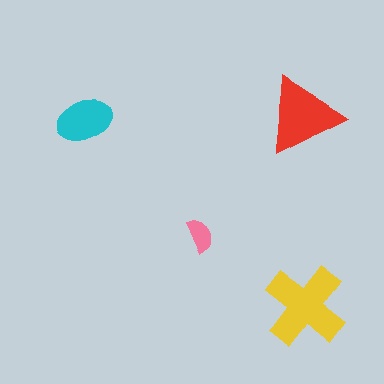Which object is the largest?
The yellow cross.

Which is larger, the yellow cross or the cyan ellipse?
The yellow cross.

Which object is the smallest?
The pink semicircle.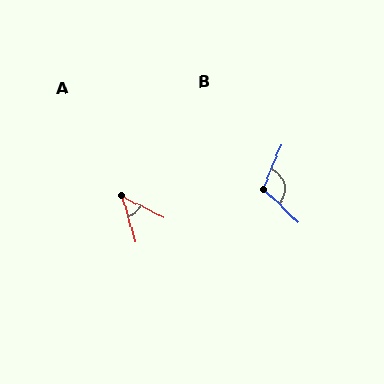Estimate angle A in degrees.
Approximately 47 degrees.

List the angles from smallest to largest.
A (47°), B (111°).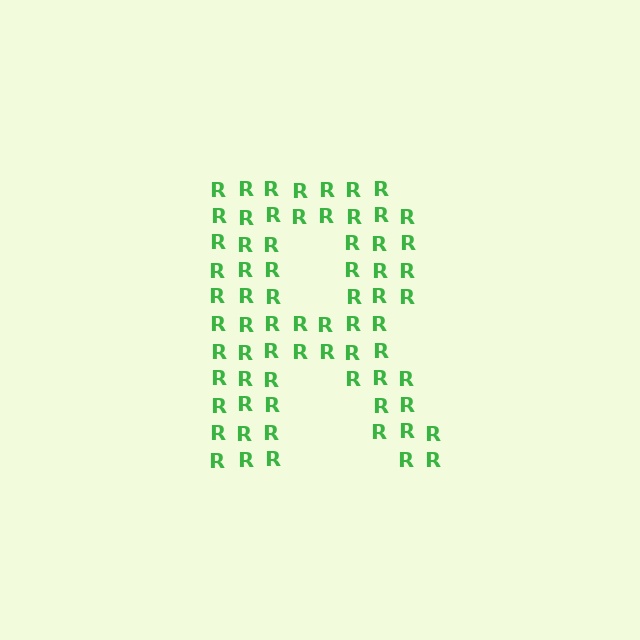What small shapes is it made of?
It is made of small letter R's.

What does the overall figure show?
The overall figure shows the letter R.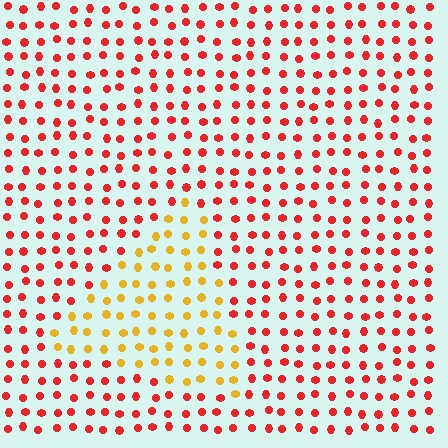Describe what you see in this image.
The image is filled with small red elements in a uniform arrangement. A triangle-shaped region is visible where the elements are tinted to a slightly different hue, forming a subtle color boundary.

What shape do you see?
I see a triangle.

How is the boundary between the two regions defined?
The boundary is defined purely by a slight shift in hue (about 46 degrees). Spacing, size, and orientation are identical on both sides.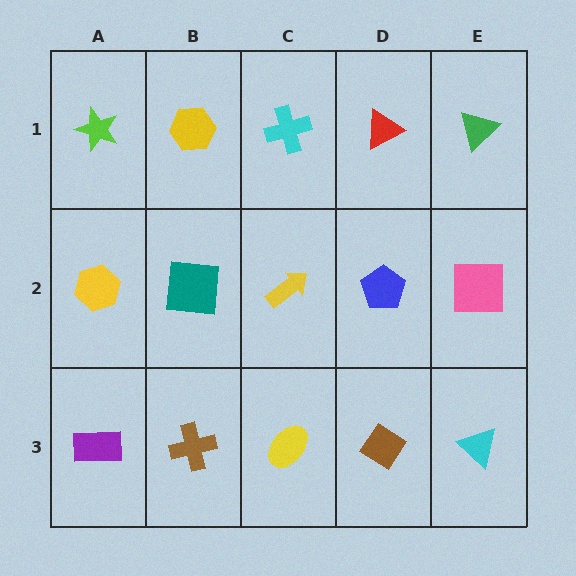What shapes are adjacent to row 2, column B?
A yellow hexagon (row 1, column B), a brown cross (row 3, column B), a yellow hexagon (row 2, column A), a yellow arrow (row 2, column C).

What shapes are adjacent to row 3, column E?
A pink square (row 2, column E), a brown diamond (row 3, column D).